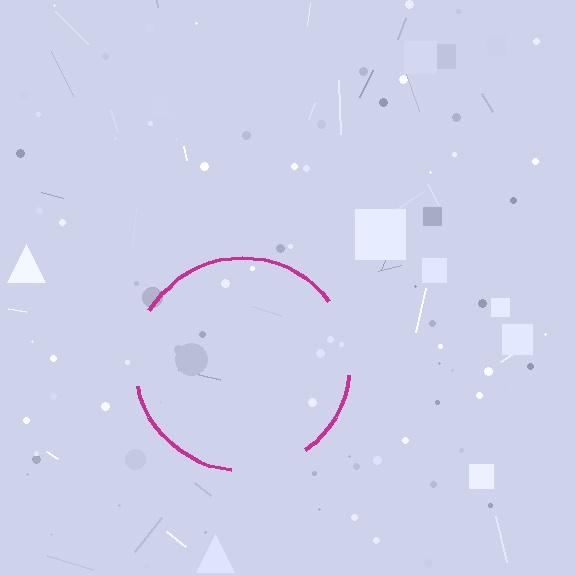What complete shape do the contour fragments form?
The contour fragments form a circle.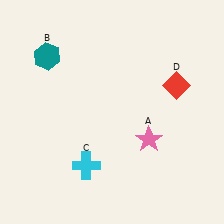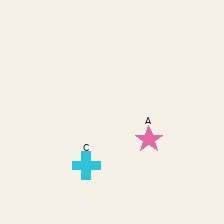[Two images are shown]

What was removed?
The red diamond (D), the teal hexagon (B) were removed in Image 2.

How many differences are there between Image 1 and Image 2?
There are 2 differences between the two images.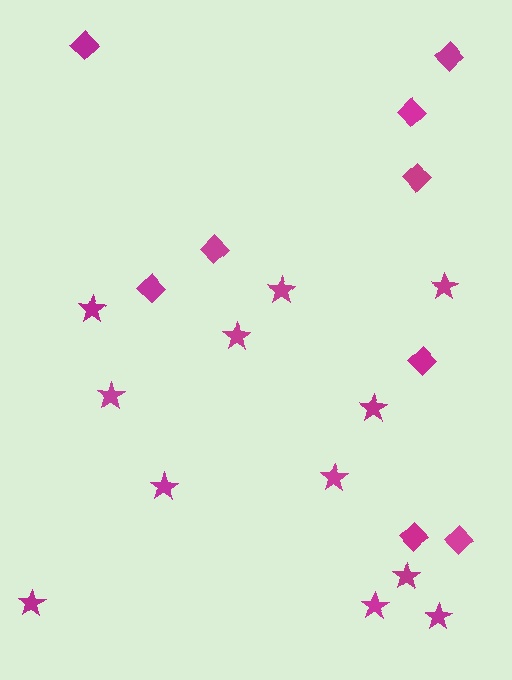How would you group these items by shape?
There are 2 groups: one group of stars (12) and one group of diamonds (9).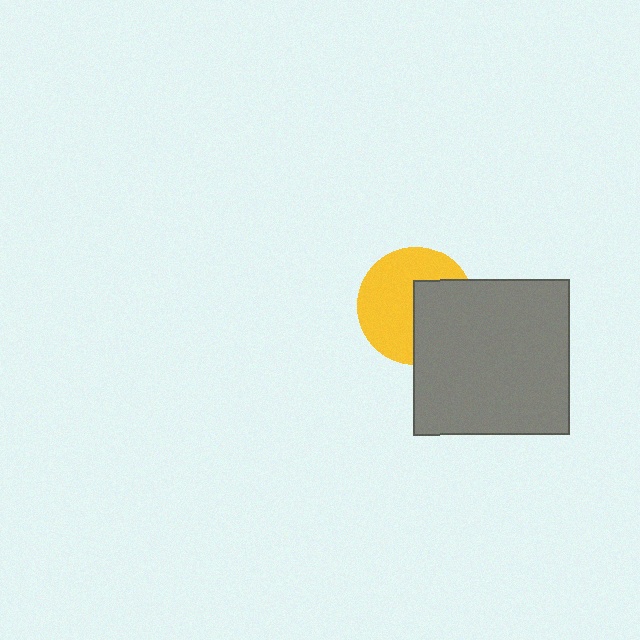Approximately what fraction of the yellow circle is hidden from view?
Roughly 40% of the yellow circle is hidden behind the gray square.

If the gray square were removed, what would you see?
You would see the complete yellow circle.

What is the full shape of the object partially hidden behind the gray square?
The partially hidden object is a yellow circle.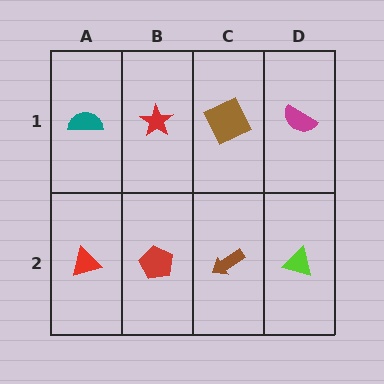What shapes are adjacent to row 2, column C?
A brown square (row 1, column C), a red pentagon (row 2, column B), a lime triangle (row 2, column D).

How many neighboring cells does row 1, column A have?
2.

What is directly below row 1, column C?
A brown arrow.